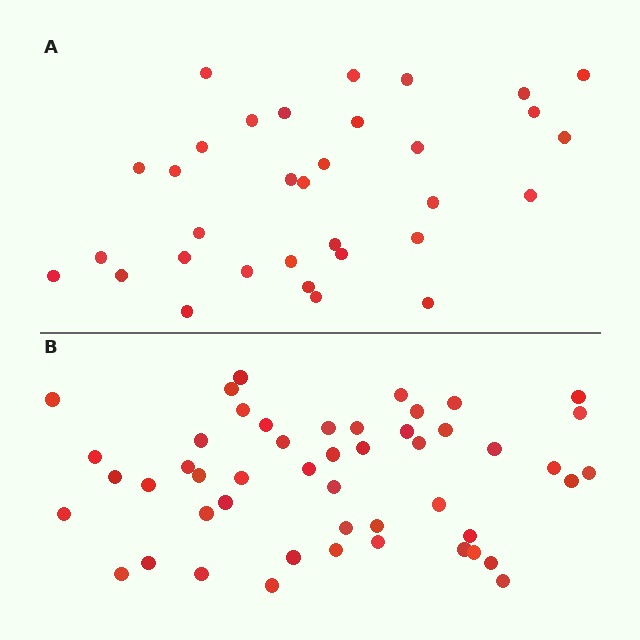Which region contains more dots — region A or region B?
Region B (the bottom region) has more dots.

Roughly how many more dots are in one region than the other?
Region B has approximately 15 more dots than region A.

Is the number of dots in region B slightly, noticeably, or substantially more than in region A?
Region B has substantially more. The ratio is roughly 1.5 to 1.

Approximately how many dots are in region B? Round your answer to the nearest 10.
About 50 dots. (The exact count is 49, which rounds to 50.)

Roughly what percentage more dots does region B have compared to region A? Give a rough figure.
About 50% more.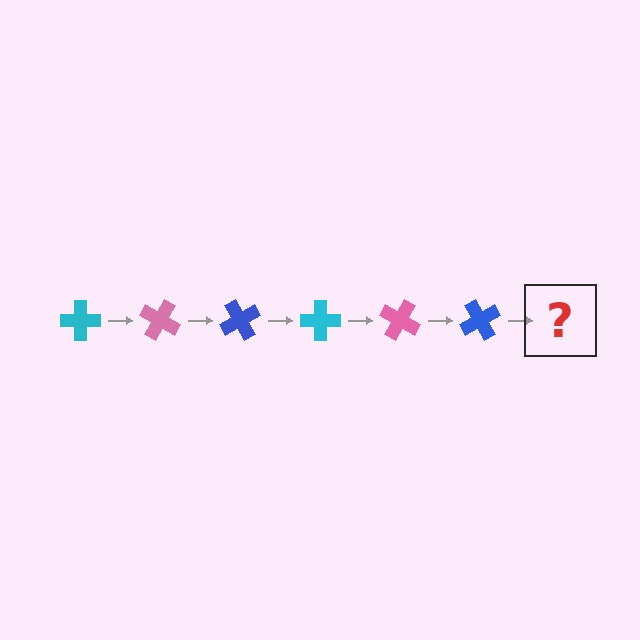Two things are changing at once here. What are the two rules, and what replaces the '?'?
The two rules are that it rotates 30 degrees each step and the color cycles through cyan, pink, and blue. The '?' should be a cyan cross, rotated 180 degrees from the start.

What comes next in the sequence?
The next element should be a cyan cross, rotated 180 degrees from the start.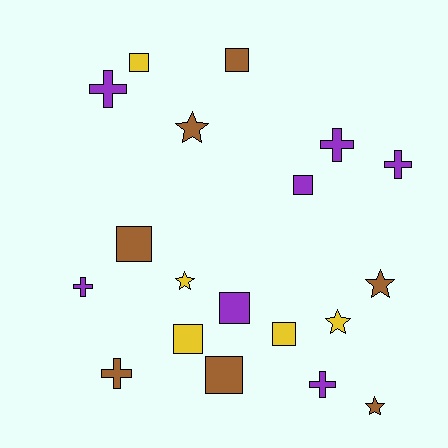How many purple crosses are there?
There are 5 purple crosses.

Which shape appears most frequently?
Square, with 8 objects.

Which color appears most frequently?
Brown, with 7 objects.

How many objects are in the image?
There are 19 objects.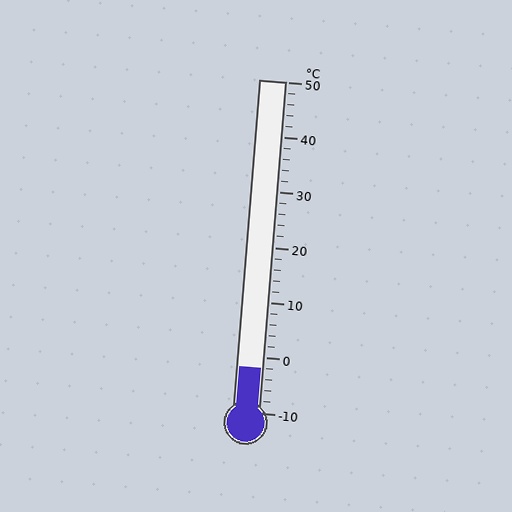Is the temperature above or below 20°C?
The temperature is below 20°C.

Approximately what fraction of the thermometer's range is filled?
The thermometer is filled to approximately 15% of its range.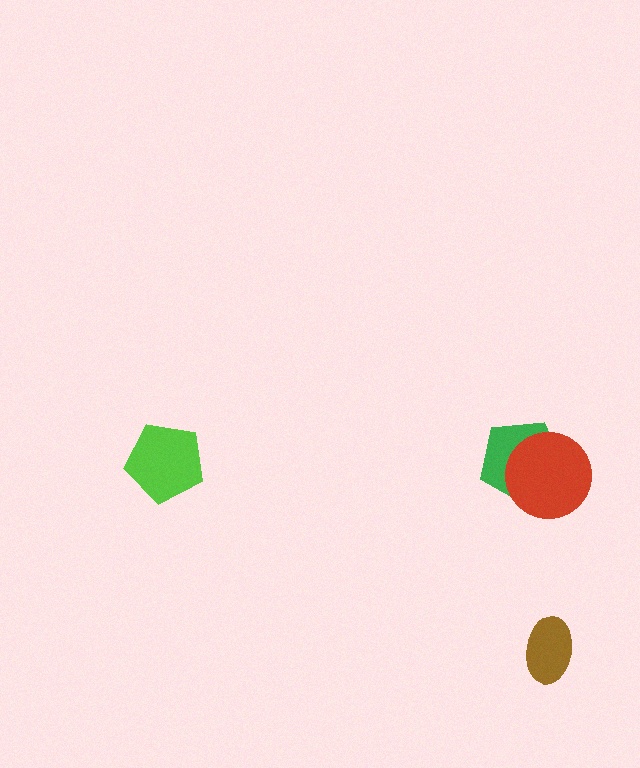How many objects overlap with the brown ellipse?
0 objects overlap with the brown ellipse.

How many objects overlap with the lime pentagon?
0 objects overlap with the lime pentagon.